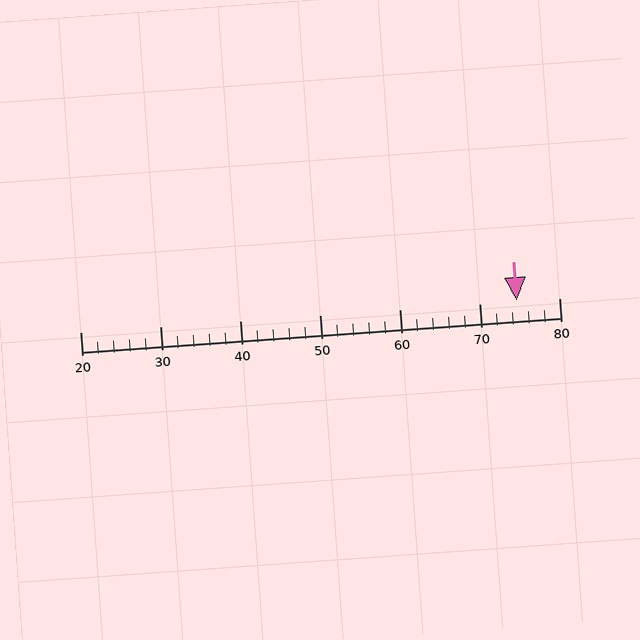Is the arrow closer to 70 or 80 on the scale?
The arrow is closer to 70.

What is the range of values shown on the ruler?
The ruler shows values from 20 to 80.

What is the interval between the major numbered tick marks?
The major tick marks are spaced 10 units apart.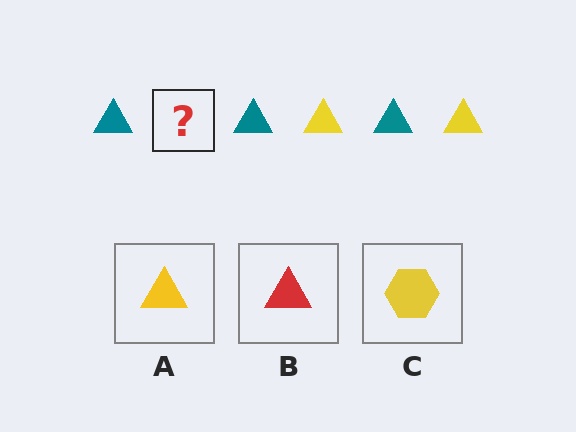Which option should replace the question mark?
Option A.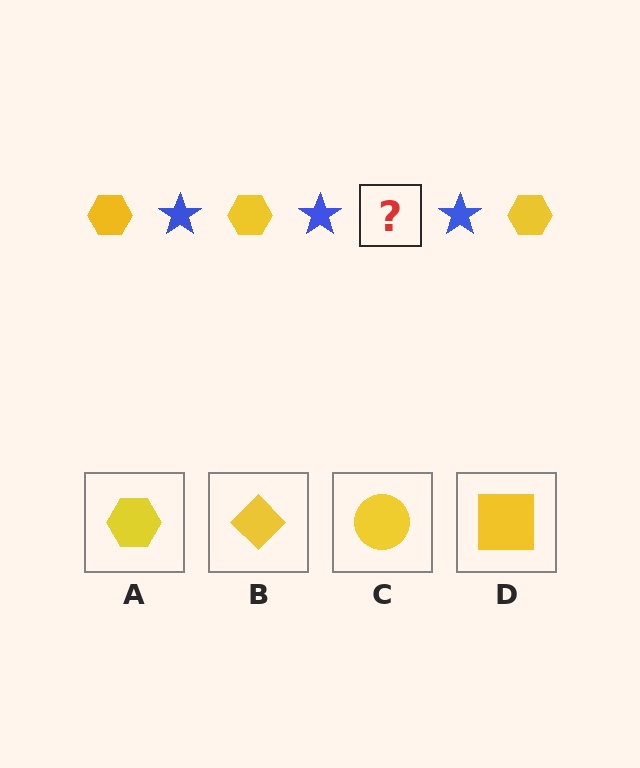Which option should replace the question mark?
Option A.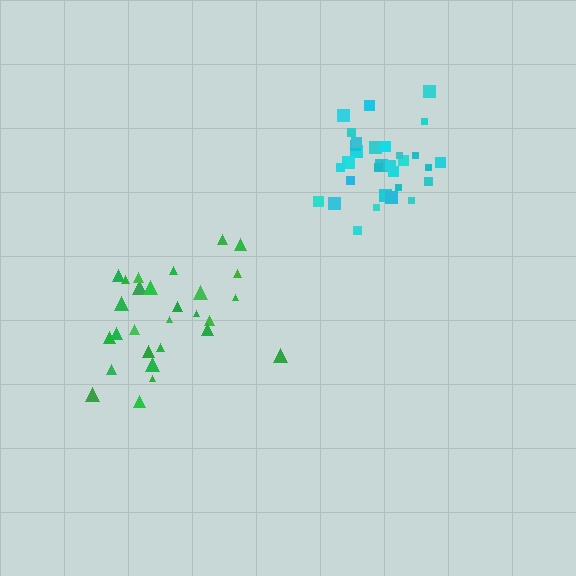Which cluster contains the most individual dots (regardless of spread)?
Cyan (31).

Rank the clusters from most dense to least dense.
cyan, green.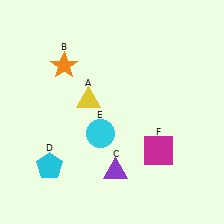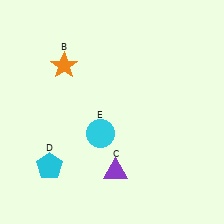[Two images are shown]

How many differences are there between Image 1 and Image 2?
There are 2 differences between the two images.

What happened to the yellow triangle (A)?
The yellow triangle (A) was removed in Image 2. It was in the top-left area of Image 1.